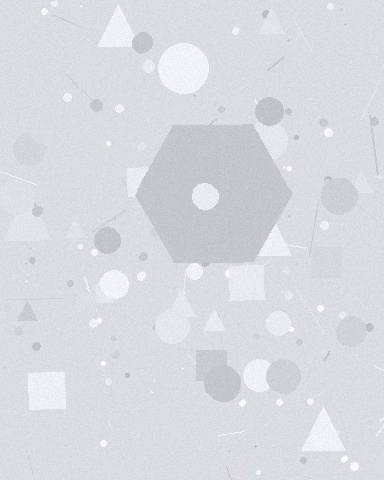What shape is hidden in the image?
A hexagon is hidden in the image.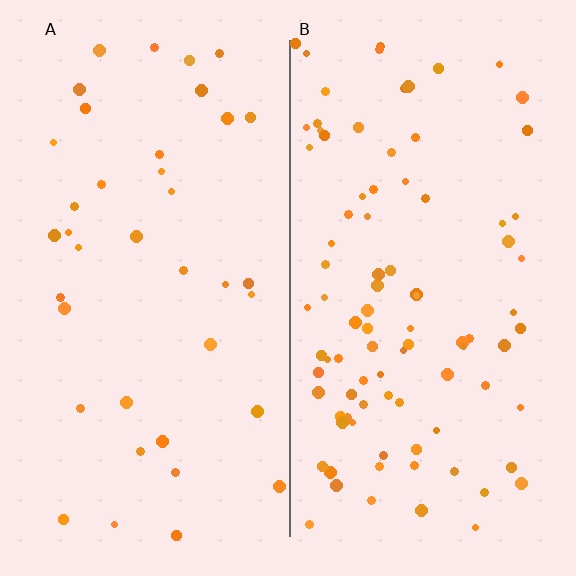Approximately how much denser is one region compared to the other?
Approximately 2.4× — region B over region A.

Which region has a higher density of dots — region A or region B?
B (the right).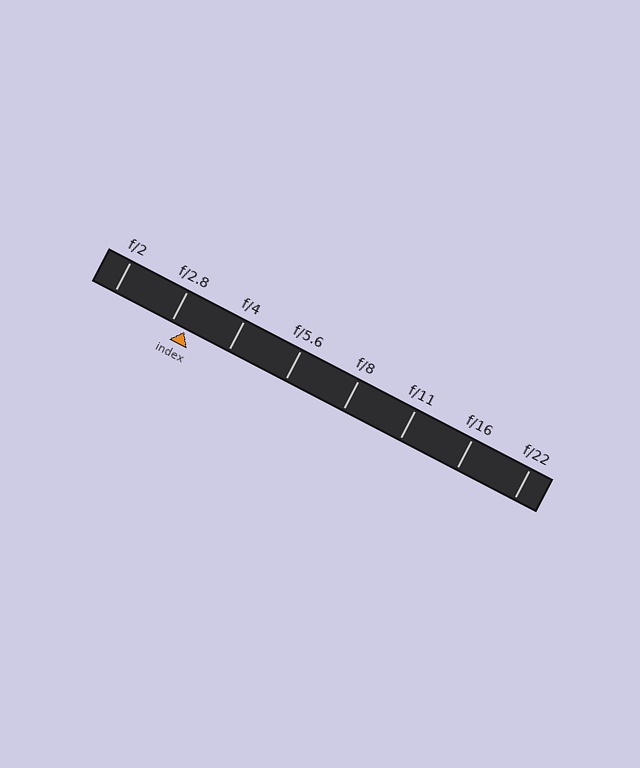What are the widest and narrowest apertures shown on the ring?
The widest aperture shown is f/2 and the narrowest is f/22.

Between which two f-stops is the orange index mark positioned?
The index mark is between f/2.8 and f/4.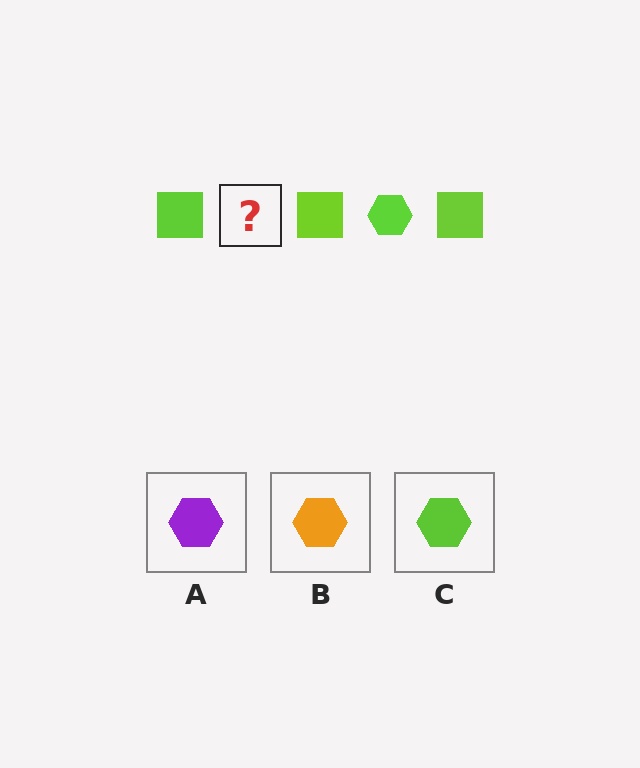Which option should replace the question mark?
Option C.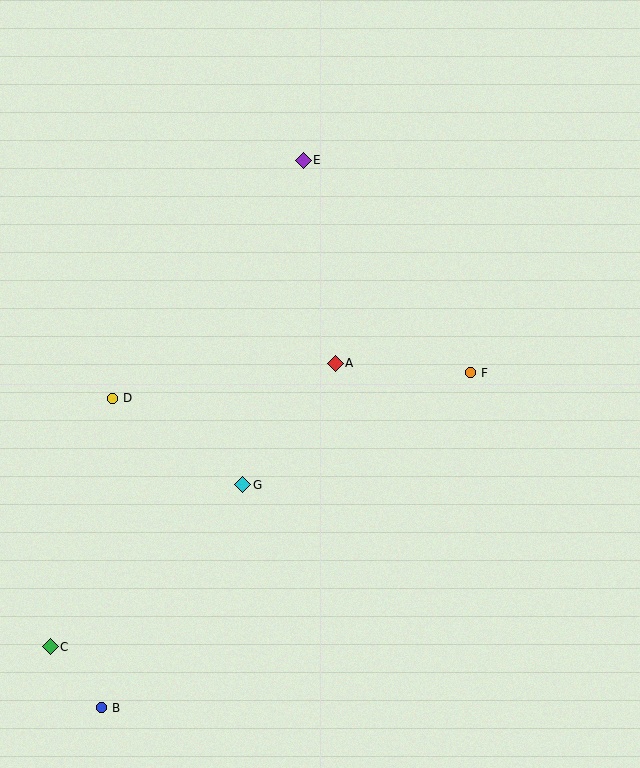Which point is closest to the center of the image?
Point A at (335, 363) is closest to the center.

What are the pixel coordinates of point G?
Point G is at (243, 485).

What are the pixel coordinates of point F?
Point F is at (471, 373).